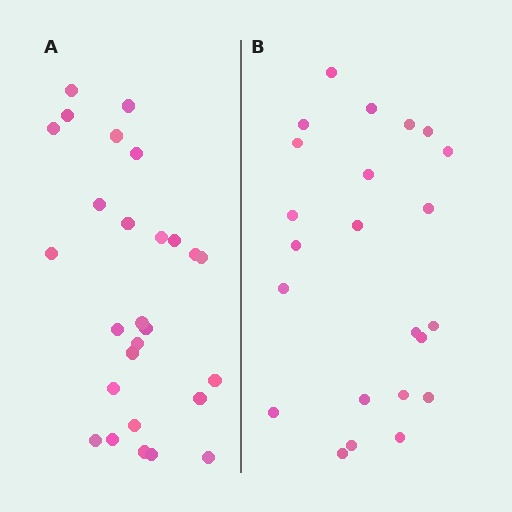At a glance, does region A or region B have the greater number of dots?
Region A (the left region) has more dots.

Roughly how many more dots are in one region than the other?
Region A has about 4 more dots than region B.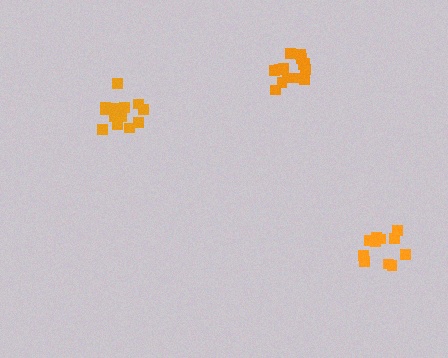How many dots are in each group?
Group 1: 11 dots, Group 2: 14 dots, Group 3: 15 dots (40 total).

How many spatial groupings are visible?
There are 3 spatial groupings.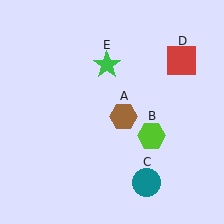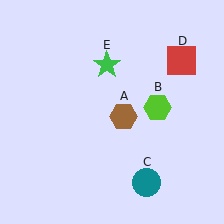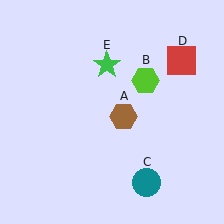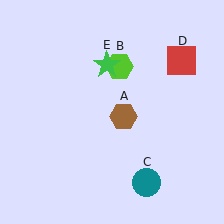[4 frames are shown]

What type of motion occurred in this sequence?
The lime hexagon (object B) rotated counterclockwise around the center of the scene.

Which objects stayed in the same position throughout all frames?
Brown hexagon (object A) and teal circle (object C) and red square (object D) and green star (object E) remained stationary.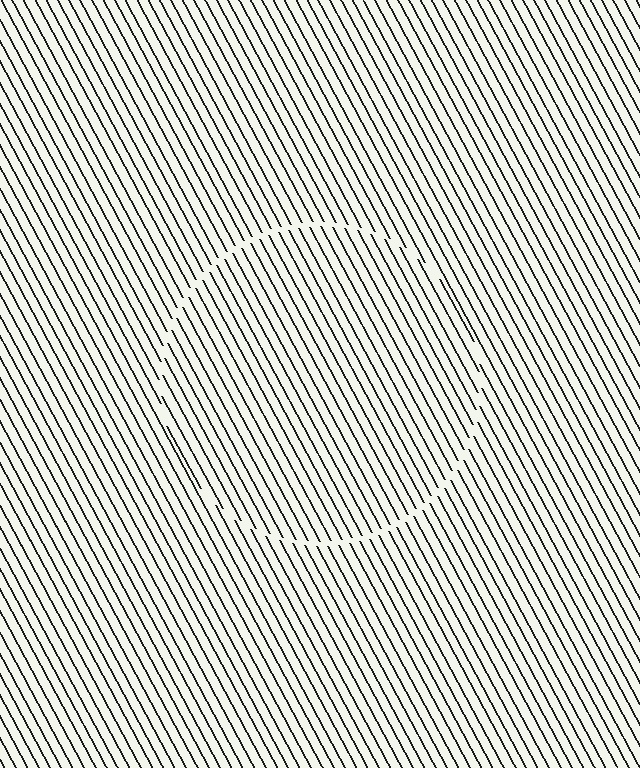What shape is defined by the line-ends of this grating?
An illusory circle. The interior of the shape contains the same grating, shifted by half a period — the contour is defined by the phase discontinuity where line-ends from the inner and outer gratings abut.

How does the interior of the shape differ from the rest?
The interior of the shape contains the same grating, shifted by half a period — the contour is defined by the phase discontinuity where line-ends from the inner and outer gratings abut.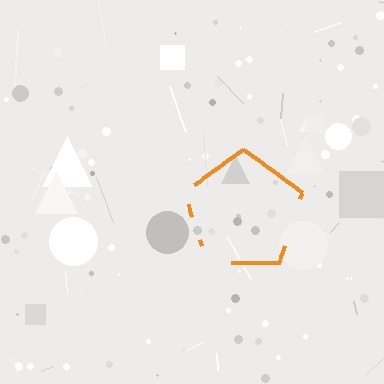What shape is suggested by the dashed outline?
The dashed outline suggests a pentagon.